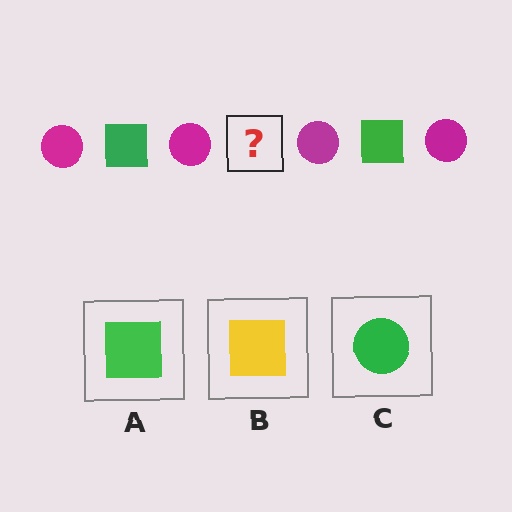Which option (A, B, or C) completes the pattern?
A.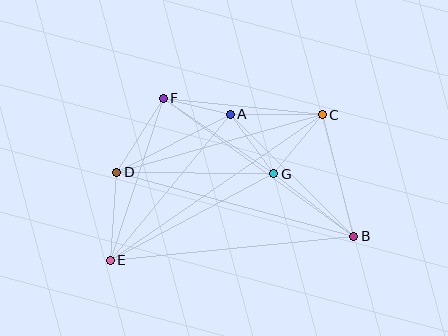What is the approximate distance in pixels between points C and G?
The distance between C and G is approximately 76 pixels.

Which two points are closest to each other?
Points A and F are closest to each other.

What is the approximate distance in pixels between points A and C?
The distance between A and C is approximately 92 pixels.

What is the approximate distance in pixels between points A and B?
The distance between A and B is approximately 173 pixels.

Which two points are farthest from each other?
Points C and E are farthest from each other.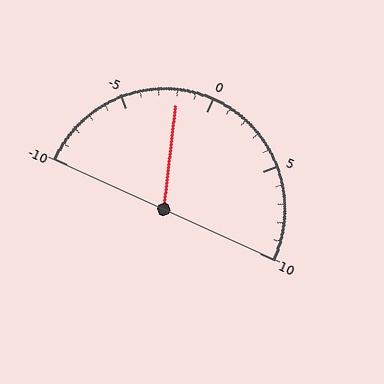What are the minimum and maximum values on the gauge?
The gauge ranges from -10 to 10.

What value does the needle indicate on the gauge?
The needle indicates approximately -2.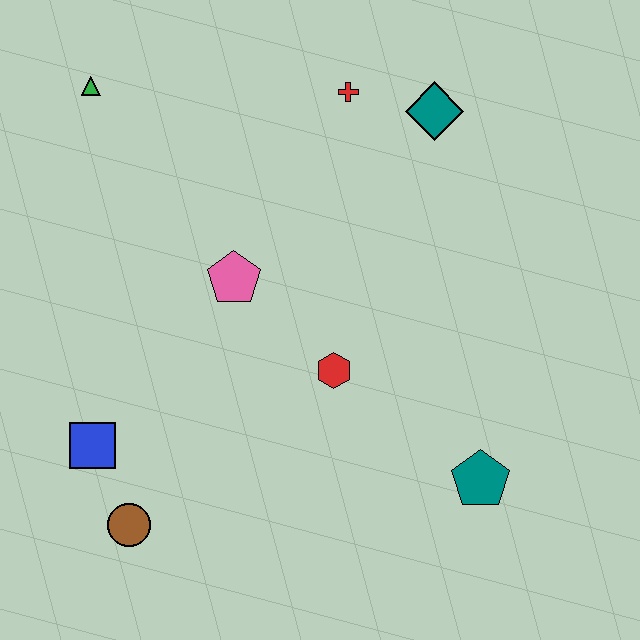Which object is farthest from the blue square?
The teal diamond is farthest from the blue square.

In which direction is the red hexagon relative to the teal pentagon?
The red hexagon is to the left of the teal pentagon.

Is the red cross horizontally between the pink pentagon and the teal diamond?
Yes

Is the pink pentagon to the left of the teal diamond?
Yes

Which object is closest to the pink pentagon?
The red hexagon is closest to the pink pentagon.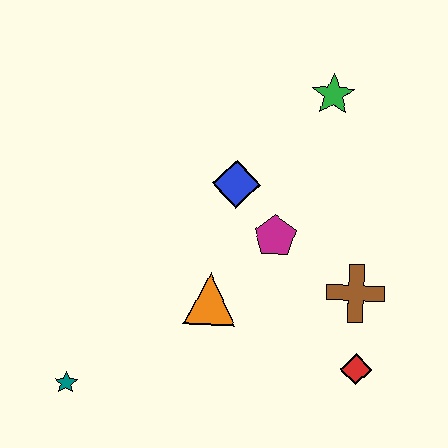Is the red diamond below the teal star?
No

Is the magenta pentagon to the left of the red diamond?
Yes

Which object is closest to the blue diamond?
The magenta pentagon is closest to the blue diamond.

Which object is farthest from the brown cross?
The teal star is farthest from the brown cross.